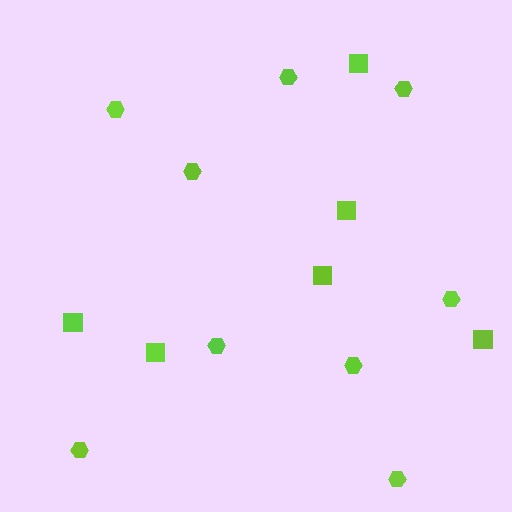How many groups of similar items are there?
There are 2 groups: one group of squares (6) and one group of hexagons (9).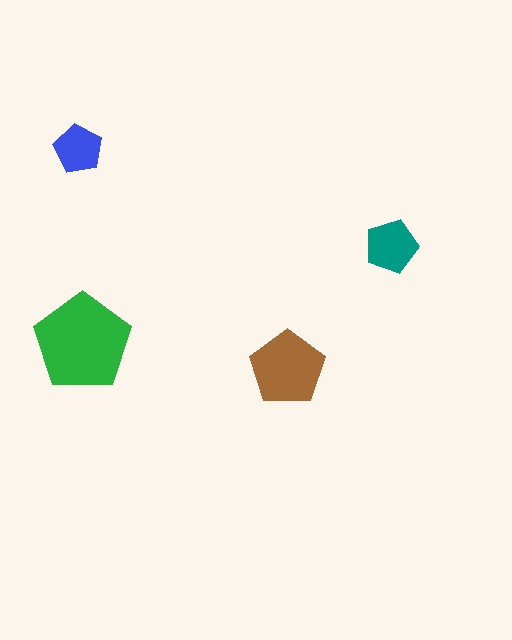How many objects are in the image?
There are 4 objects in the image.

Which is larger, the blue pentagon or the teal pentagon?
The teal one.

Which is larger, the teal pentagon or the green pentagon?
The green one.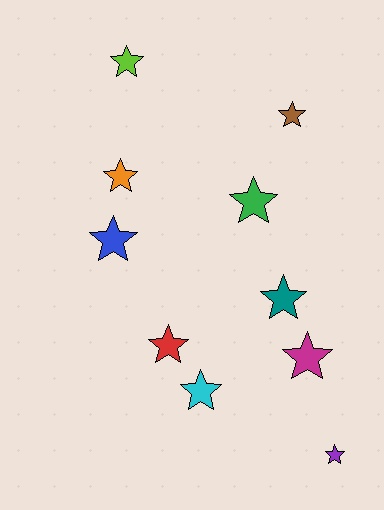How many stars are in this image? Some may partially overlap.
There are 10 stars.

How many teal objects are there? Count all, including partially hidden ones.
There is 1 teal object.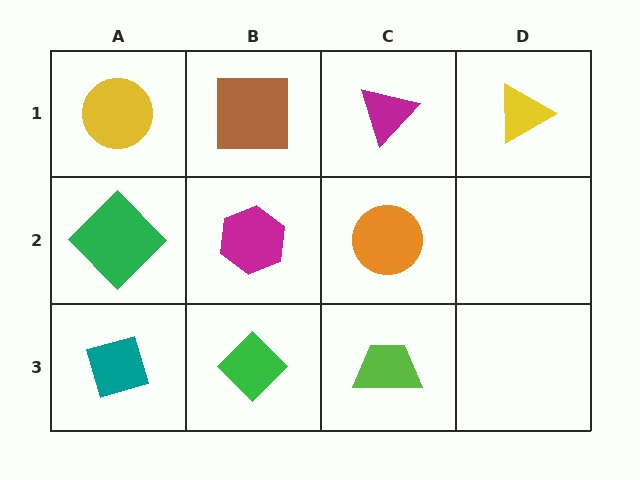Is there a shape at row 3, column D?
No, that cell is empty.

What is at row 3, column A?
A teal diamond.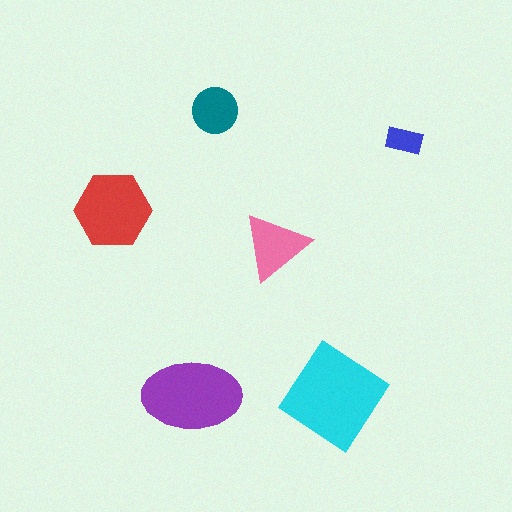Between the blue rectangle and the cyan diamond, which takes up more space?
The cyan diamond.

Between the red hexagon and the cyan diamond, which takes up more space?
The cyan diamond.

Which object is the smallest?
The blue rectangle.